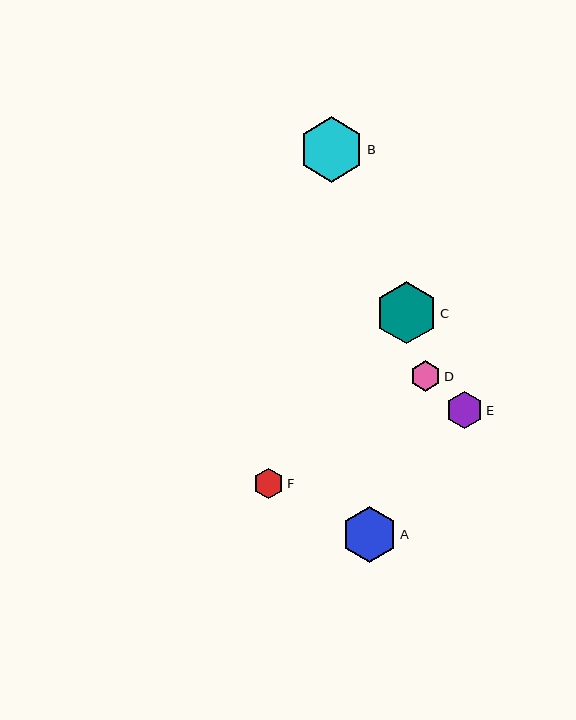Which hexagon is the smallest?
Hexagon F is the smallest with a size of approximately 30 pixels.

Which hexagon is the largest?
Hexagon B is the largest with a size of approximately 65 pixels.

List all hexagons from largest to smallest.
From largest to smallest: B, C, A, E, D, F.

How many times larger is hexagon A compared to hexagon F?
Hexagon A is approximately 1.8 times the size of hexagon F.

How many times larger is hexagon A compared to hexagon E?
Hexagon A is approximately 1.5 times the size of hexagon E.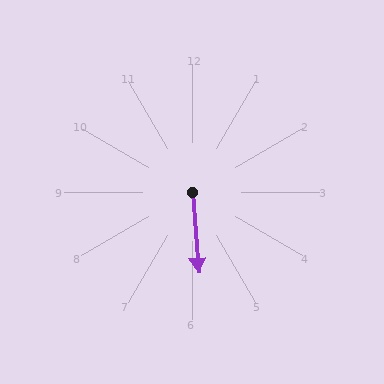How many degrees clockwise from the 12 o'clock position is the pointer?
Approximately 176 degrees.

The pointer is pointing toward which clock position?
Roughly 6 o'clock.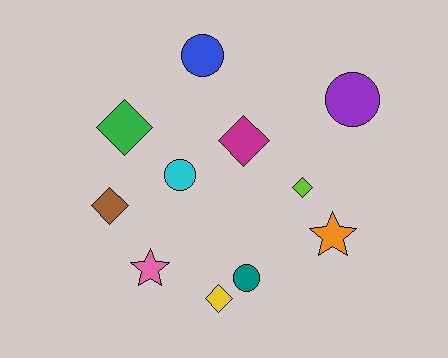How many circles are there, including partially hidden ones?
There are 4 circles.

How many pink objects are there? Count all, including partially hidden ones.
There is 1 pink object.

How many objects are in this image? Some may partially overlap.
There are 11 objects.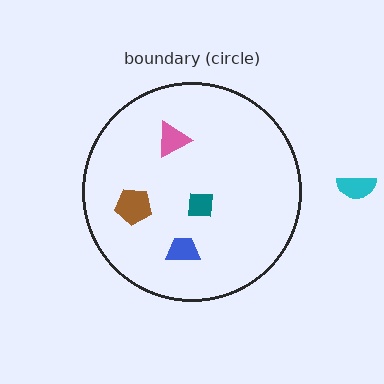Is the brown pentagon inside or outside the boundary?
Inside.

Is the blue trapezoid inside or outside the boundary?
Inside.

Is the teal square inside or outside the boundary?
Inside.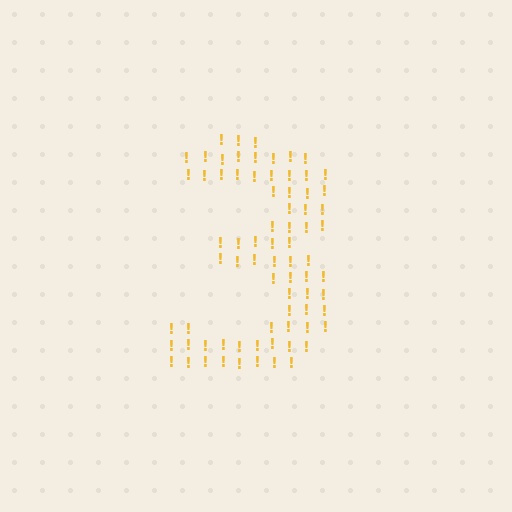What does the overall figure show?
The overall figure shows the digit 3.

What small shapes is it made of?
It is made of small exclamation marks.